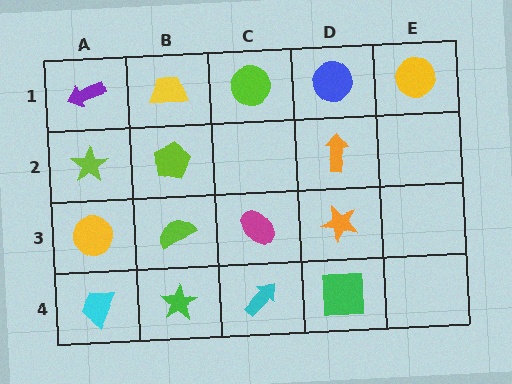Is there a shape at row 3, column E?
No, that cell is empty.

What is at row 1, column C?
A lime circle.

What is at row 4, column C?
A cyan arrow.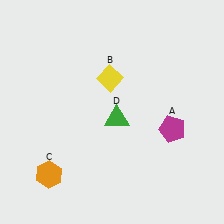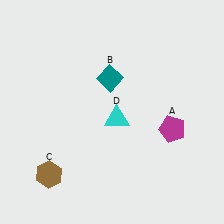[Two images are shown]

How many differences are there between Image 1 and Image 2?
There are 3 differences between the two images.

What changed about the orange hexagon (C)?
In Image 1, C is orange. In Image 2, it changed to brown.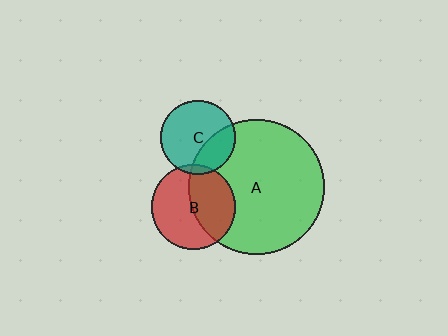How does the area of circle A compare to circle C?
Approximately 3.3 times.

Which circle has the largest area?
Circle A (green).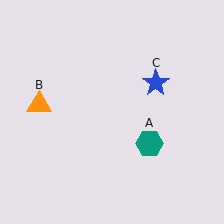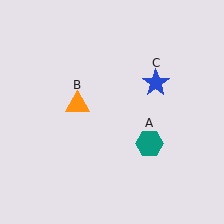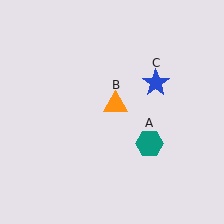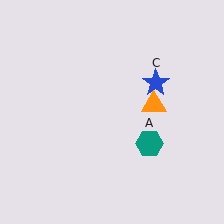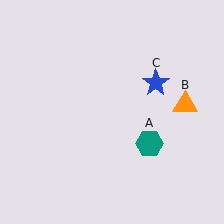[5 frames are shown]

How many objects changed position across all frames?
1 object changed position: orange triangle (object B).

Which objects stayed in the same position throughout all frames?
Teal hexagon (object A) and blue star (object C) remained stationary.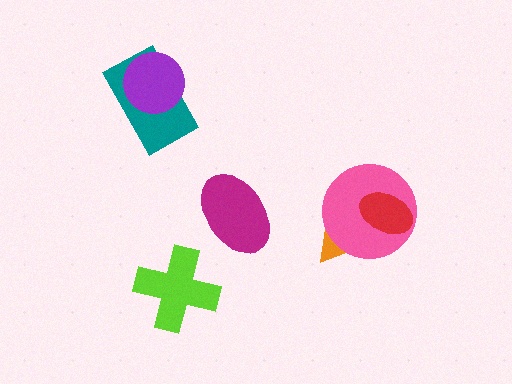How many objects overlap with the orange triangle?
1 object overlaps with the orange triangle.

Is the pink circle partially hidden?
Yes, it is partially covered by another shape.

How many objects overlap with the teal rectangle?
1 object overlaps with the teal rectangle.